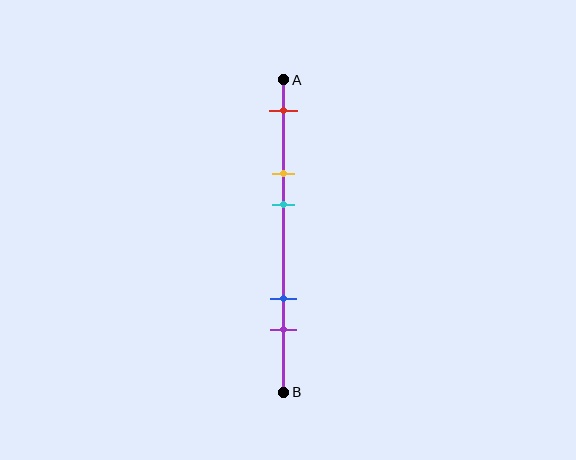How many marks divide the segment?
There are 5 marks dividing the segment.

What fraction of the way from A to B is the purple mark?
The purple mark is approximately 80% (0.8) of the way from A to B.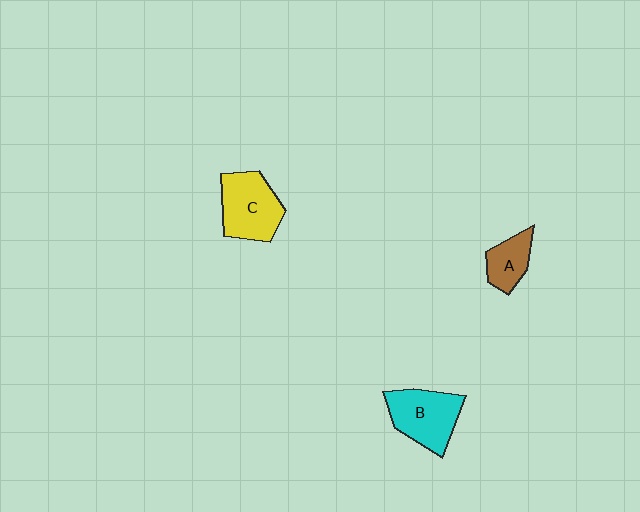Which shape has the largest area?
Shape C (yellow).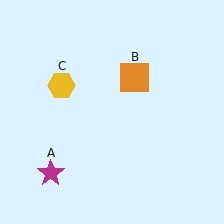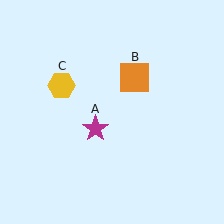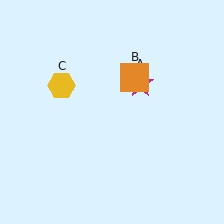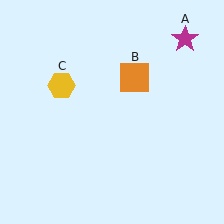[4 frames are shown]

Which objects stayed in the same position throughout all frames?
Orange square (object B) and yellow hexagon (object C) remained stationary.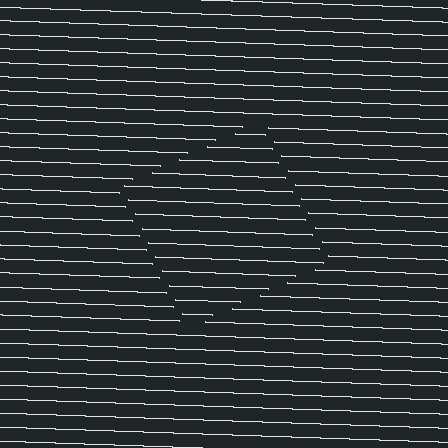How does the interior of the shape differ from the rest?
The interior of the shape contains the same grating, shifted by half a period — the contour is defined by the phase discontinuity where line-ends from the inner and outer gratings abut.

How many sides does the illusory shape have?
4 sides — the line-ends trace a square.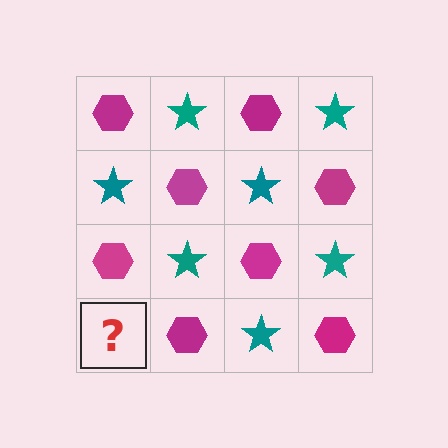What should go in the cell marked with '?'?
The missing cell should contain a teal star.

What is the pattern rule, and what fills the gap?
The rule is that it alternates magenta hexagon and teal star in a checkerboard pattern. The gap should be filled with a teal star.